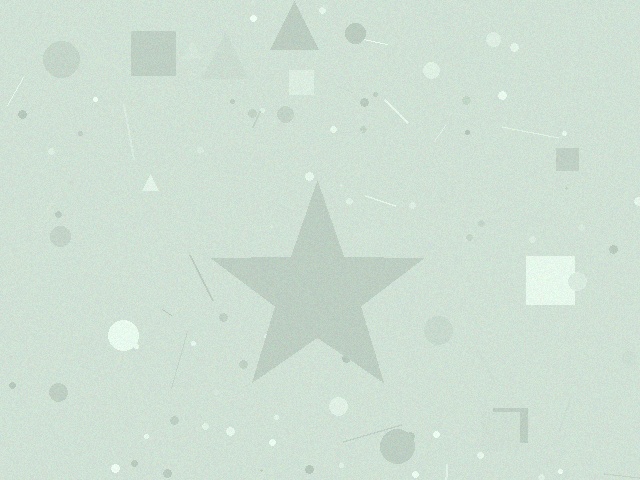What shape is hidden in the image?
A star is hidden in the image.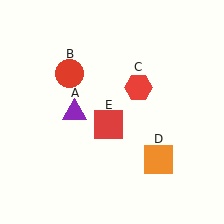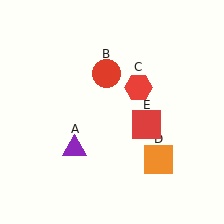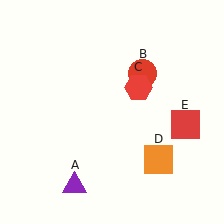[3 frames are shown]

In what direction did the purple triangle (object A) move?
The purple triangle (object A) moved down.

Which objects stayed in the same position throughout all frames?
Red hexagon (object C) and orange square (object D) remained stationary.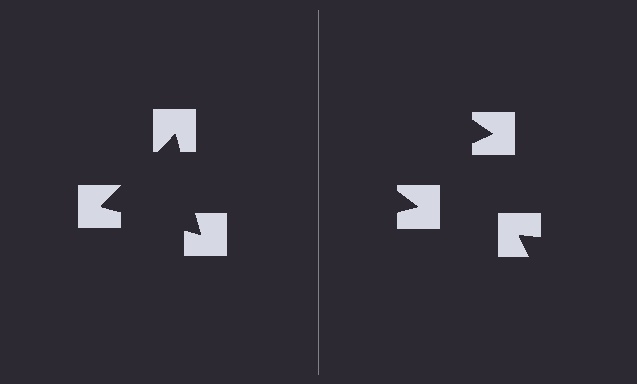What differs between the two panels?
The notched squares are positioned identically on both sides; only the wedge orientations differ. On the left they align to a triangle; on the right they are misaligned.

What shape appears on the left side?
An illusory triangle.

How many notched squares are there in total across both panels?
6 — 3 on each side.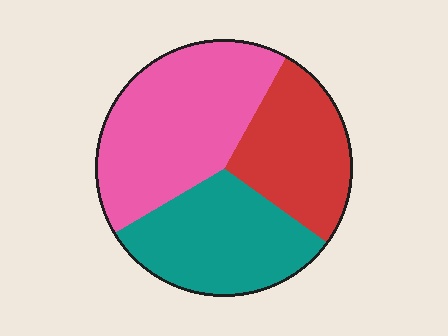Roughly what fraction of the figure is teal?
Teal covers about 30% of the figure.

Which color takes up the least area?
Red, at roughly 25%.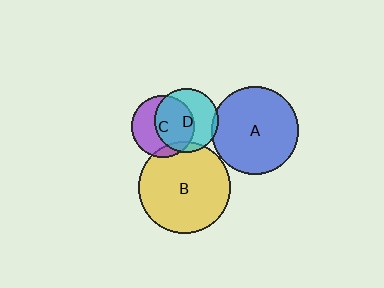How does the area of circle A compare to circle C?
Approximately 1.9 times.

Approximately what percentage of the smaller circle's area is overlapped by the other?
Approximately 5%.